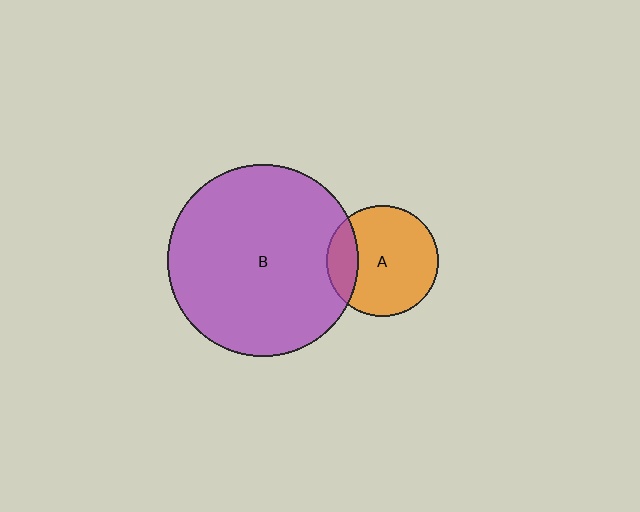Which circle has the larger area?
Circle B (purple).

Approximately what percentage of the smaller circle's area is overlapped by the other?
Approximately 20%.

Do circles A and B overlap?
Yes.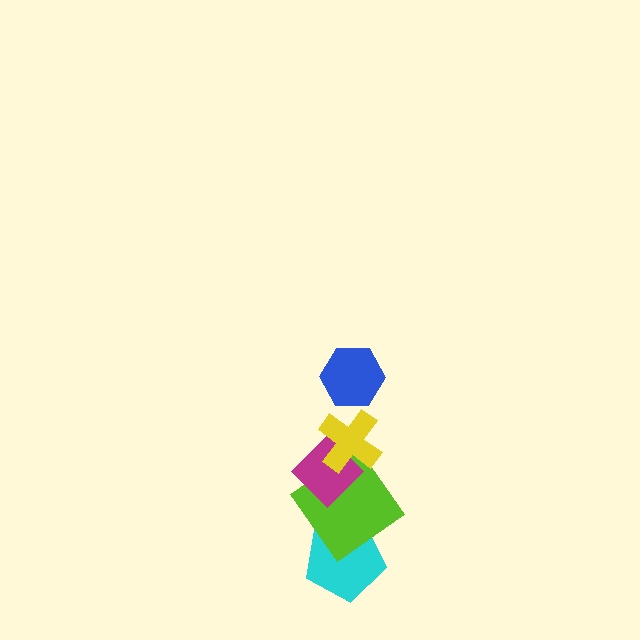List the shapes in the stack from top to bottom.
From top to bottom: the blue hexagon, the yellow cross, the magenta diamond, the lime diamond, the cyan pentagon.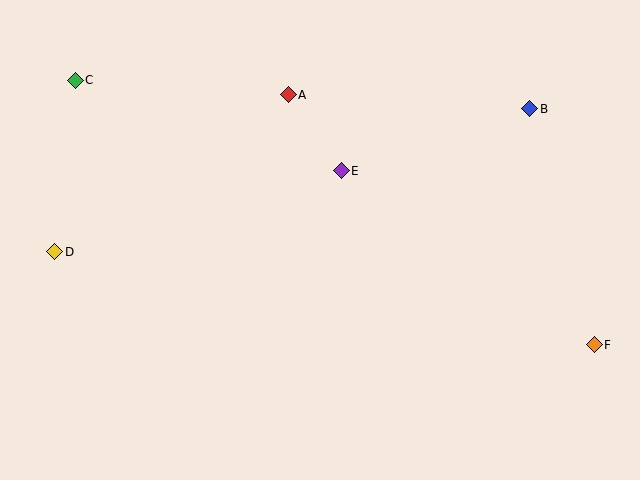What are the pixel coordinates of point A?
Point A is at (288, 95).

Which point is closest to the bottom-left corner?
Point D is closest to the bottom-left corner.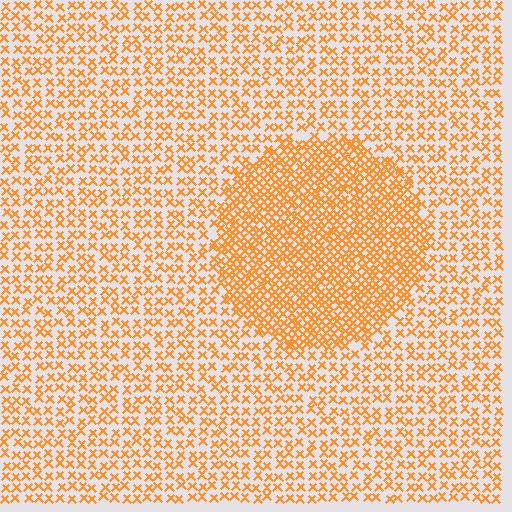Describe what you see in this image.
The image contains small orange elements arranged at two different densities. A circle-shaped region is visible where the elements are more densely packed than the surrounding area.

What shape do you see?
I see a circle.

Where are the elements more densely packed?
The elements are more densely packed inside the circle boundary.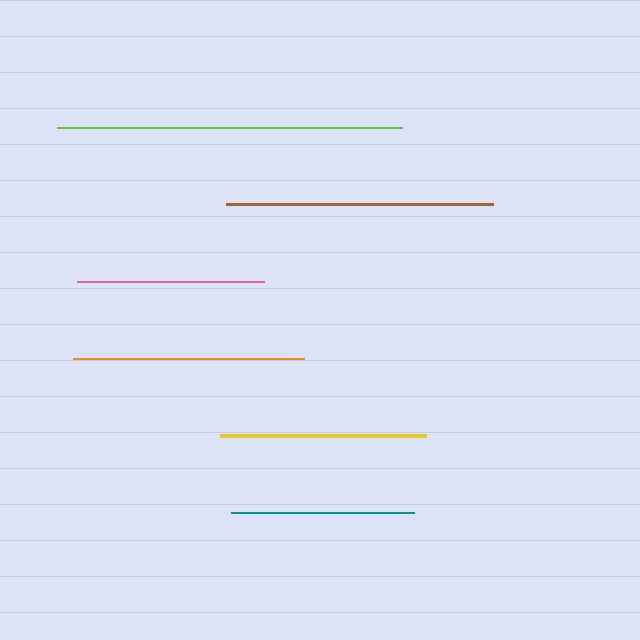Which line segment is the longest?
The lime line is the longest at approximately 345 pixels.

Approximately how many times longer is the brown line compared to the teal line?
The brown line is approximately 1.5 times the length of the teal line.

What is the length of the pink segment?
The pink segment is approximately 186 pixels long.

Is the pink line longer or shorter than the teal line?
The pink line is longer than the teal line.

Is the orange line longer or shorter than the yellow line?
The orange line is longer than the yellow line.